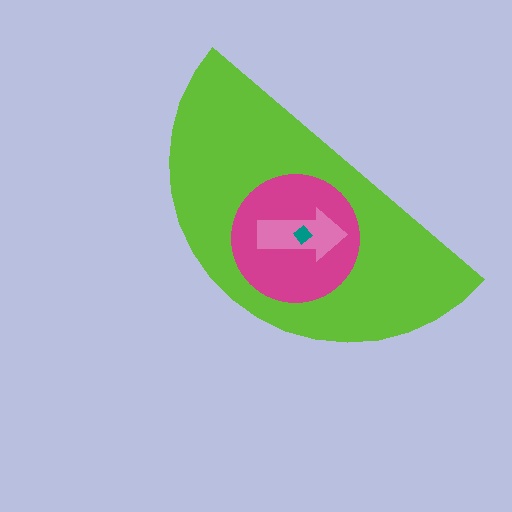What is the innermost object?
The teal diamond.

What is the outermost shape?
The lime semicircle.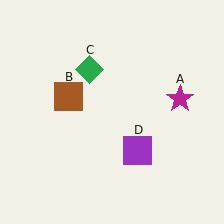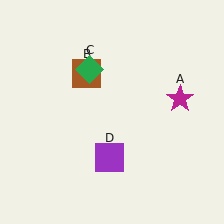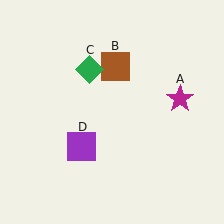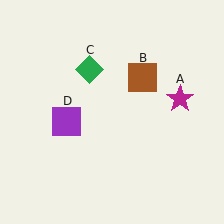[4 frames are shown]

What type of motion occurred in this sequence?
The brown square (object B), purple square (object D) rotated clockwise around the center of the scene.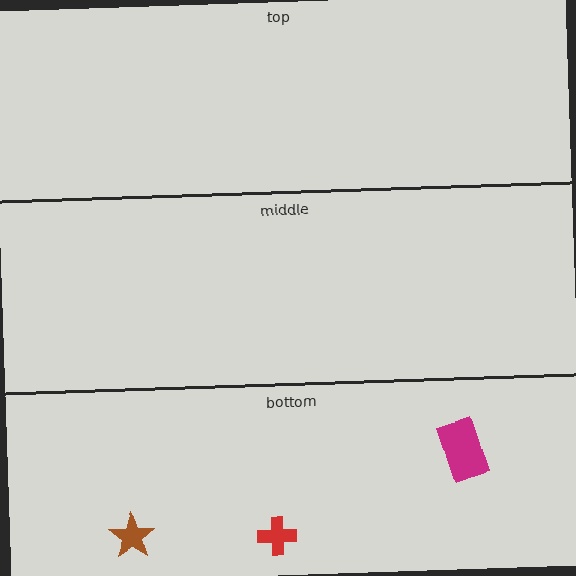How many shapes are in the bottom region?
3.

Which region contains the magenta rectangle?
The bottom region.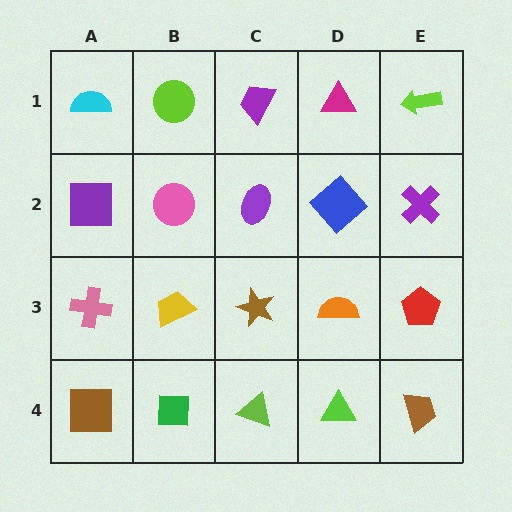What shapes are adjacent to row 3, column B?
A pink circle (row 2, column B), a green square (row 4, column B), a pink cross (row 3, column A), a brown star (row 3, column C).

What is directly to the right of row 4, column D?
A brown trapezoid.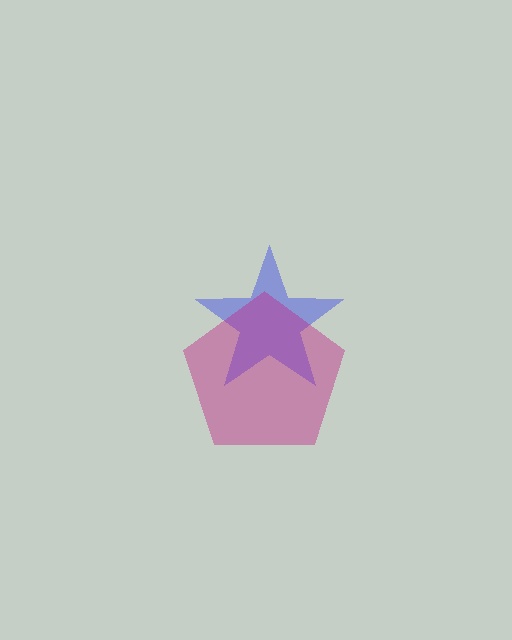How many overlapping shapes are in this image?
There are 2 overlapping shapes in the image.